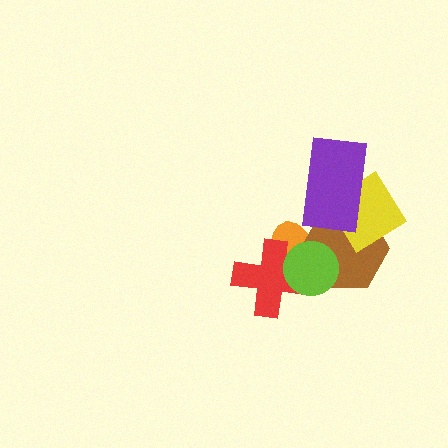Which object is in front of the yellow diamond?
The purple rectangle is in front of the yellow diamond.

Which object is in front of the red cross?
The lime circle is in front of the red cross.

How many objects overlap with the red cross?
2 objects overlap with the red cross.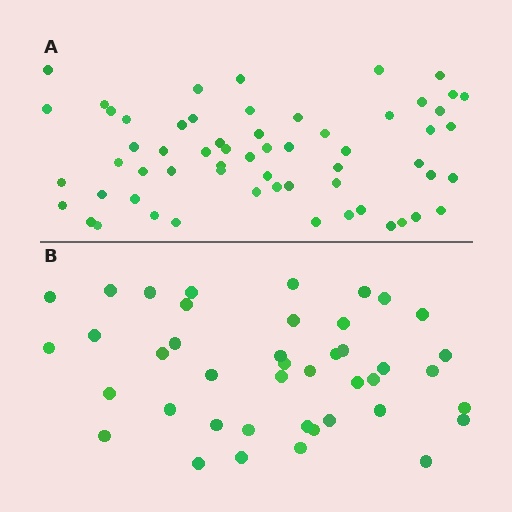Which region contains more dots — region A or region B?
Region A (the top region) has more dots.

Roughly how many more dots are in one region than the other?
Region A has approximately 20 more dots than region B.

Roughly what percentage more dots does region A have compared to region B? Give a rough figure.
About 45% more.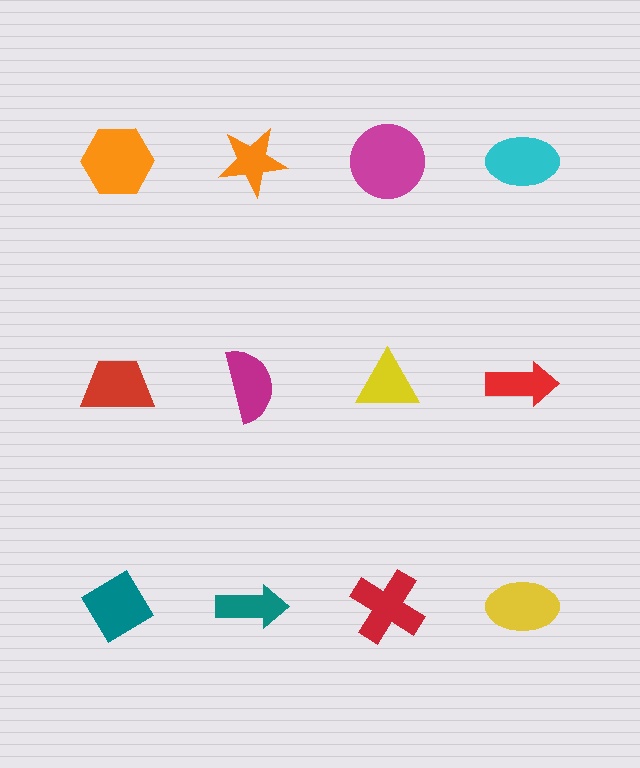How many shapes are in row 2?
4 shapes.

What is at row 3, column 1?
A teal diamond.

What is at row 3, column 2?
A teal arrow.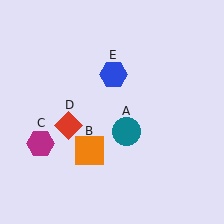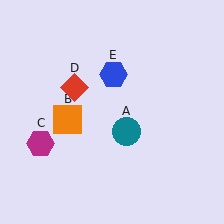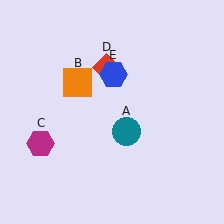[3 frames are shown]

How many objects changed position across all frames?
2 objects changed position: orange square (object B), red diamond (object D).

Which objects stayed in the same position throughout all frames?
Teal circle (object A) and magenta hexagon (object C) and blue hexagon (object E) remained stationary.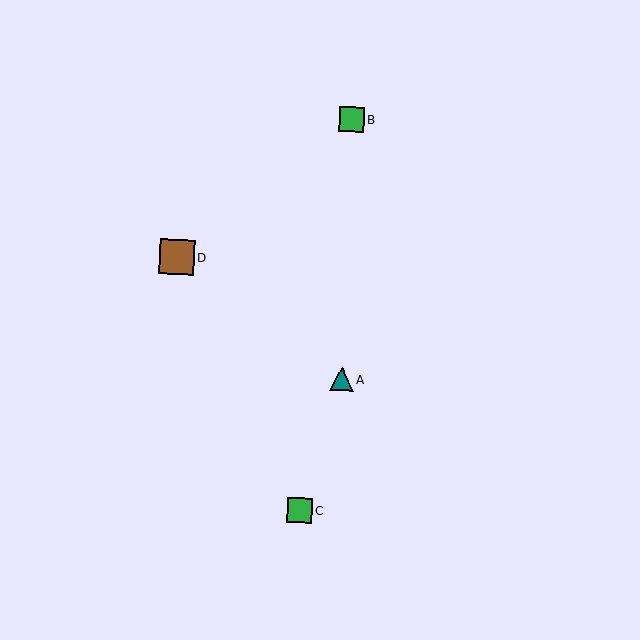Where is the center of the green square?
The center of the green square is at (300, 511).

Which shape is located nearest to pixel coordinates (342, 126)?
The green square (labeled B) at (352, 119) is nearest to that location.